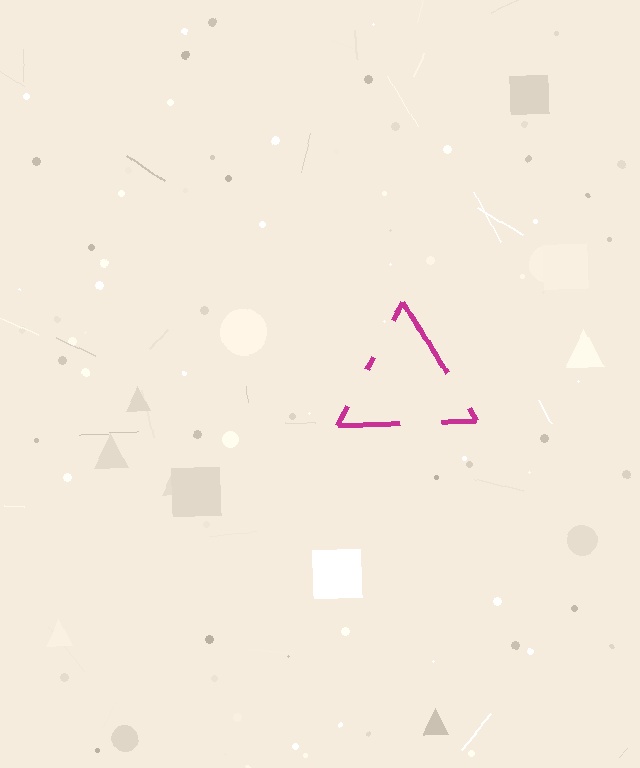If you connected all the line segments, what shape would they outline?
They would outline a triangle.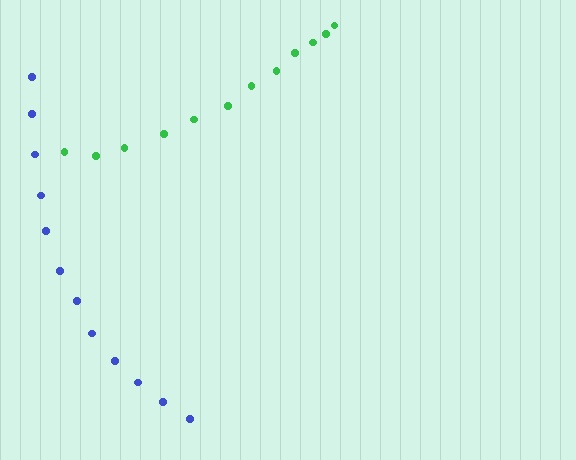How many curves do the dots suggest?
There are 2 distinct paths.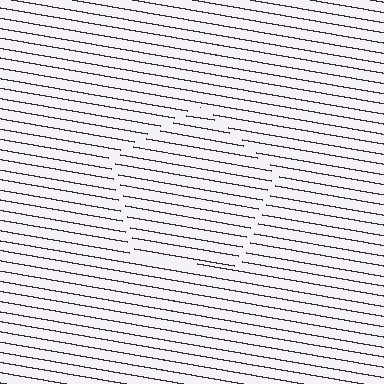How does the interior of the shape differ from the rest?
The interior of the shape contains the same grating, shifted by half a period — the contour is defined by the phase discontinuity where line-ends from the inner and outer gratings abut.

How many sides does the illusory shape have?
5 sides — the line-ends trace a pentagon.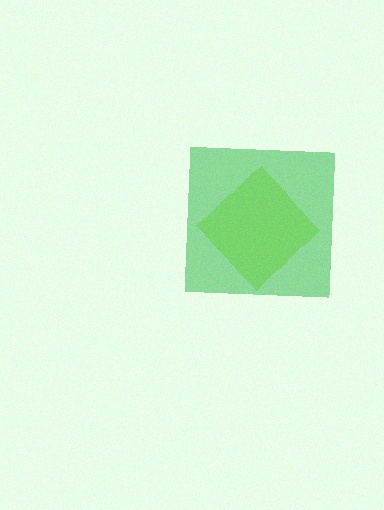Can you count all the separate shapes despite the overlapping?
Yes, there are 2 separate shapes.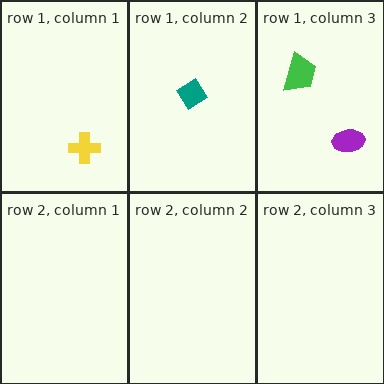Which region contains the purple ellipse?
The row 1, column 3 region.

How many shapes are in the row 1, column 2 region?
1.